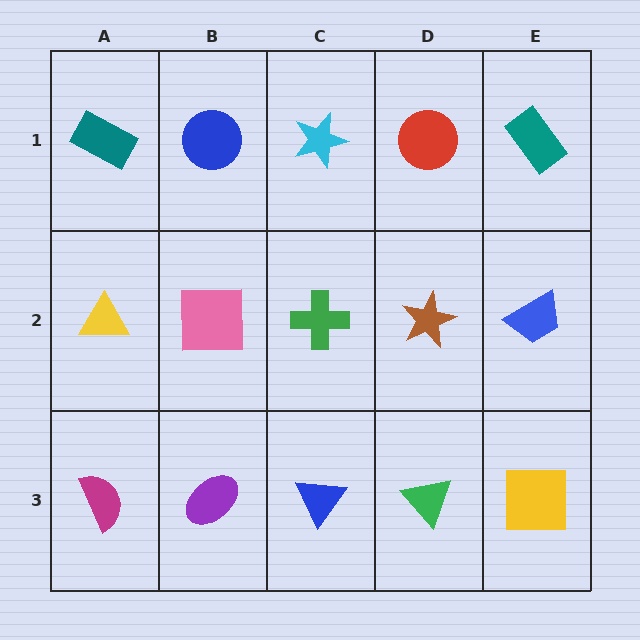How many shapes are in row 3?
5 shapes.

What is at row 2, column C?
A green cross.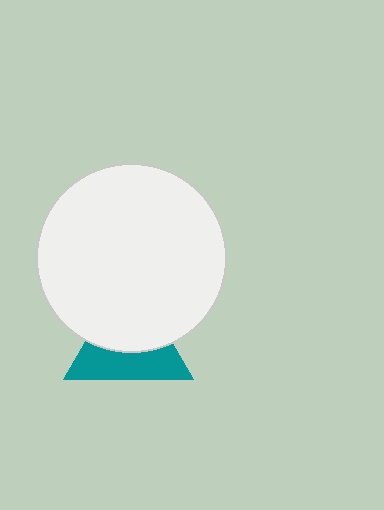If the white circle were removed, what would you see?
You would see the complete teal triangle.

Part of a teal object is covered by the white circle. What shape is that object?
It is a triangle.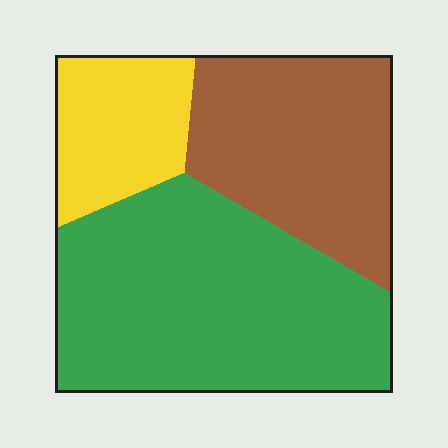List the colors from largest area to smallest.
From largest to smallest: green, brown, yellow.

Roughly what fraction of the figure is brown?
Brown takes up between a quarter and a half of the figure.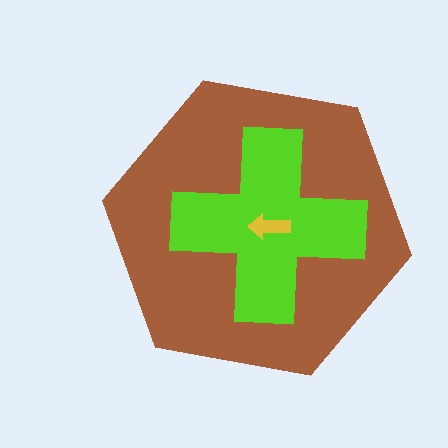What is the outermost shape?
The brown hexagon.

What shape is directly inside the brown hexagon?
The lime cross.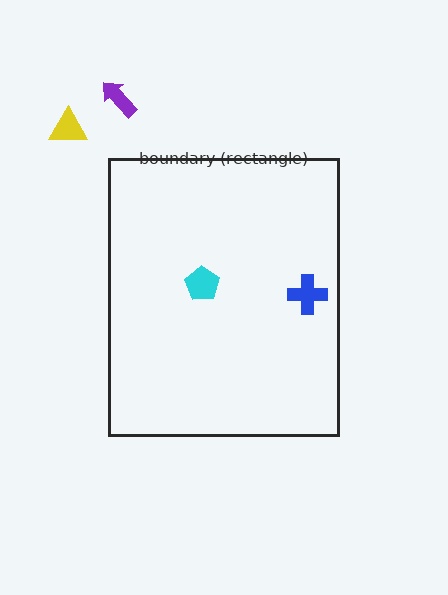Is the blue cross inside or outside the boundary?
Inside.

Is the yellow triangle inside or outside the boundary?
Outside.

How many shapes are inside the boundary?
2 inside, 2 outside.